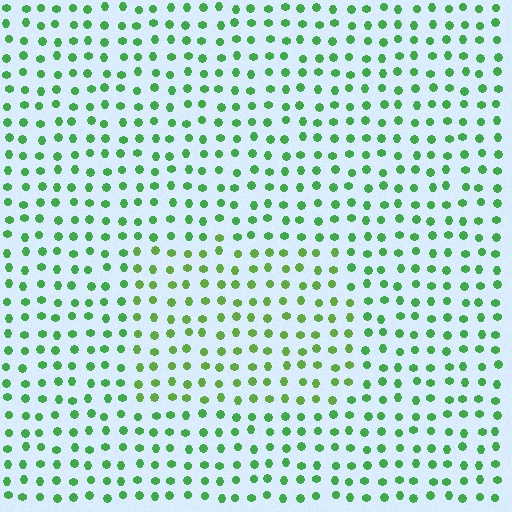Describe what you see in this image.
The image is filled with small green elements in a uniform arrangement. A rectangle-shaped region is visible where the elements are tinted to a slightly different hue, forming a subtle color boundary.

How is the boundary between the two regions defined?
The boundary is defined purely by a slight shift in hue (about 24 degrees). Spacing, size, and orientation are identical on both sides.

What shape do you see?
I see a rectangle.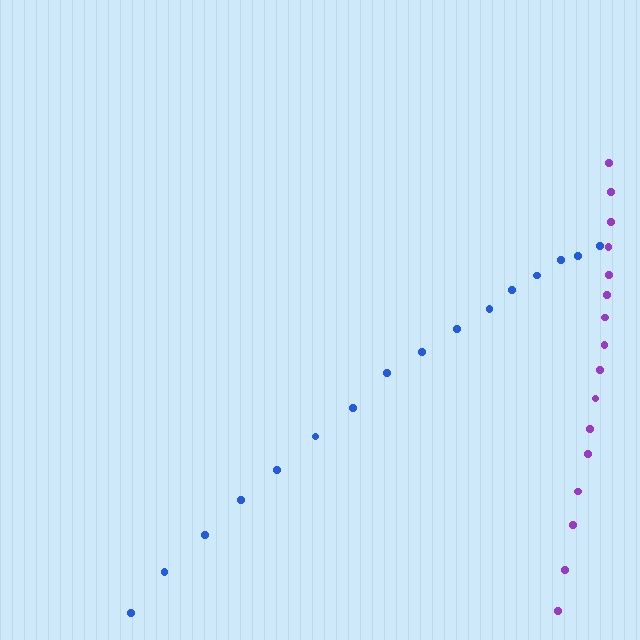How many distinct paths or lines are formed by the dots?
There are 2 distinct paths.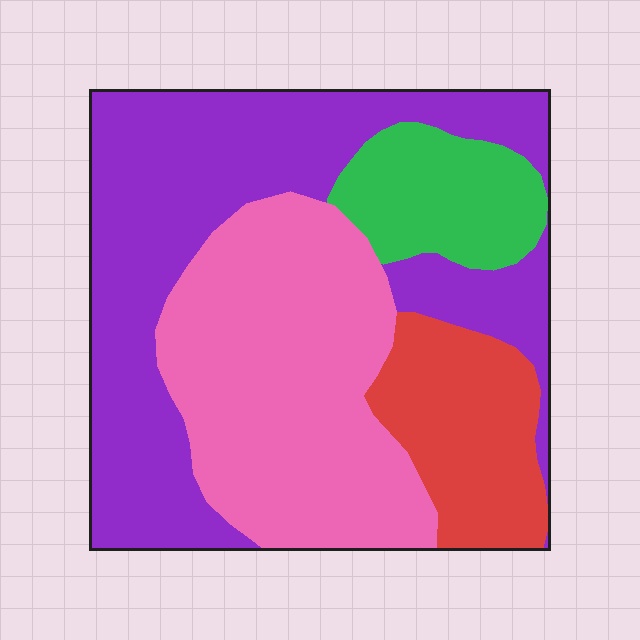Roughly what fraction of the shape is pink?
Pink takes up about one third (1/3) of the shape.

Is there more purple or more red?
Purple.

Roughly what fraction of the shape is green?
Green takes up about one tenth (1/10) of the shape.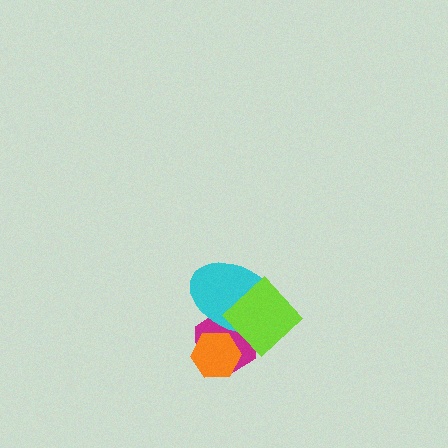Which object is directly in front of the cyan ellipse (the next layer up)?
The orange hexagon is directly in front of the cyan ellipse.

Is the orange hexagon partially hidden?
No, no other shape covers it.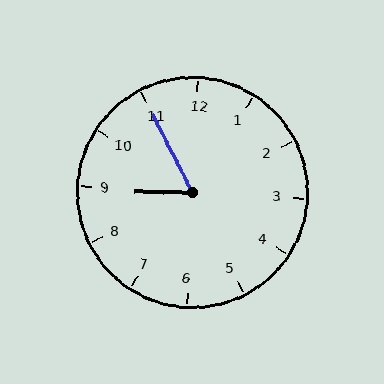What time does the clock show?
8:55.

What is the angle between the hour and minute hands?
Approximately 62 degrees.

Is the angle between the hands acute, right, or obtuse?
It is acute.